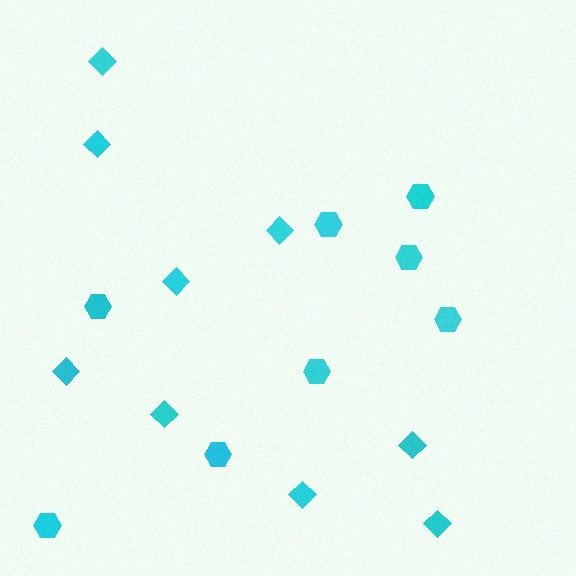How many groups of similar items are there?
There are 2 groups: one group of hexagons (8) and one group of diamonds (9).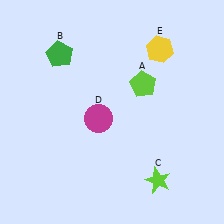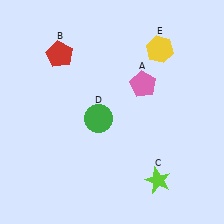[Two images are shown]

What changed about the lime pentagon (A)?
In Image 1, A is lime. In Image 2, it changed to pink.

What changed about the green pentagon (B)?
In Image 1, B is green. In Image 2, it changed to red.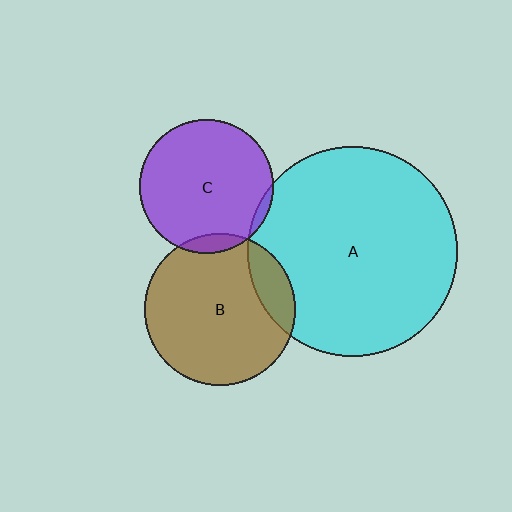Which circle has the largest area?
Circle A (cyan).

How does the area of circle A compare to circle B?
Approximately 1.9 times.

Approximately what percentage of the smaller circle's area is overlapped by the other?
Approximately 15%.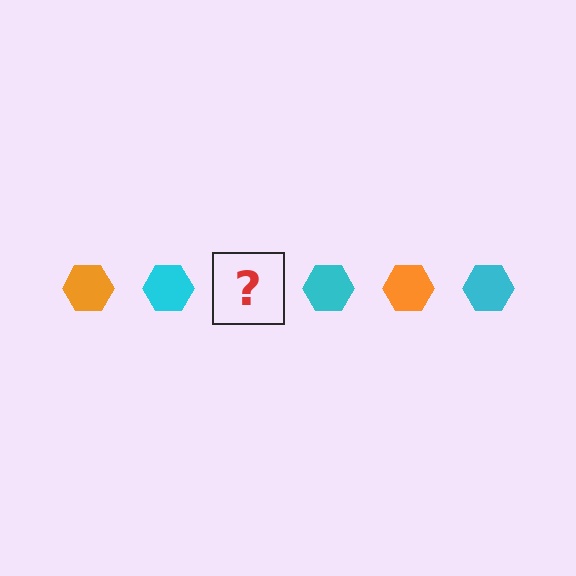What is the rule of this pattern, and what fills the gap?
The rule is that the pattern cycles through orange, cyan hexagons. The gap should be filled with an orange hexagon.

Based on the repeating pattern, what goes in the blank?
The blank should be an orange hexagon.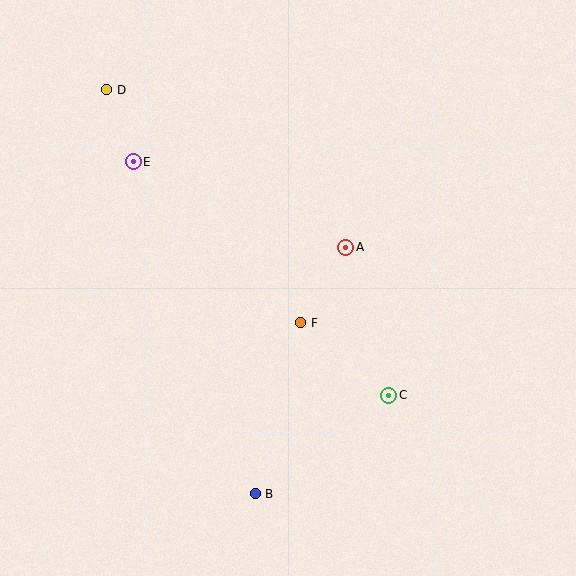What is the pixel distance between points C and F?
The distance between C and F is 114 pixels.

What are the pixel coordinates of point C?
Point C is at (389, 395).